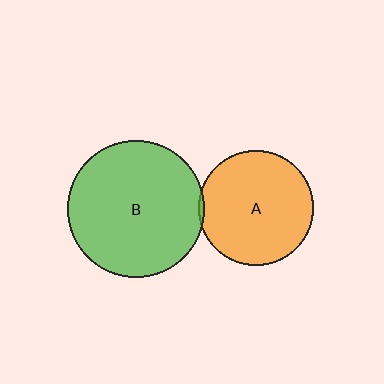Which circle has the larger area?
Circle B (green).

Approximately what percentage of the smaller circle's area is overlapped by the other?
Approximately 5%.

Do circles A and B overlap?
Yes.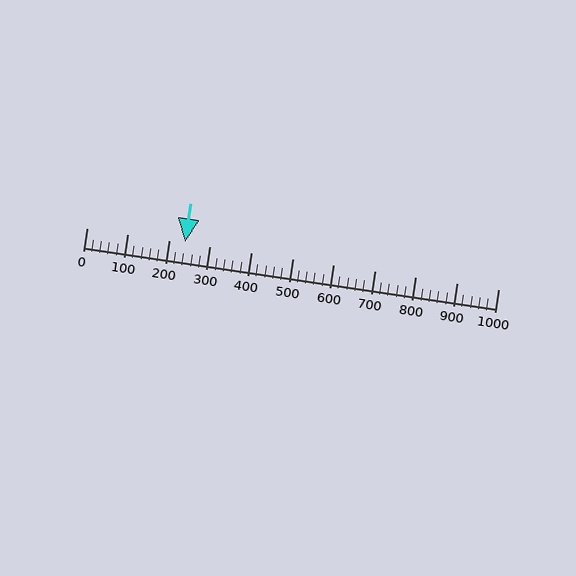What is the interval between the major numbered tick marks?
The major tick marks are spaced 100 units apart.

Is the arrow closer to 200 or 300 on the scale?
The arrow is closer to 200.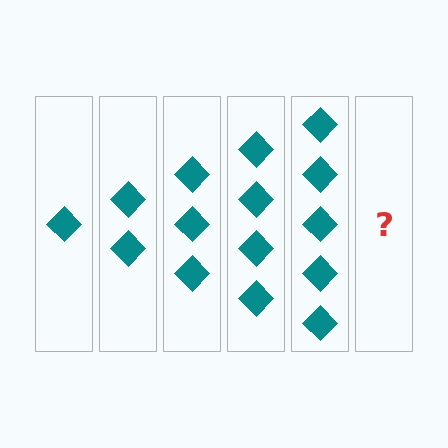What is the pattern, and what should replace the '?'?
The pattern is that each step adds one more diamond. The '?' should be 6 diamonds.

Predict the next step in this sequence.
The next step is 6 diamonds.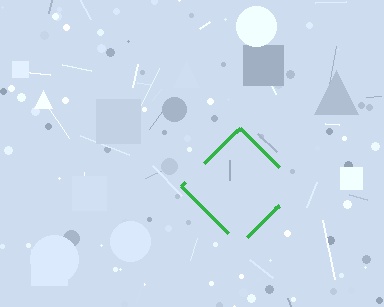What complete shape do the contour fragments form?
The contour fragments form a diamond.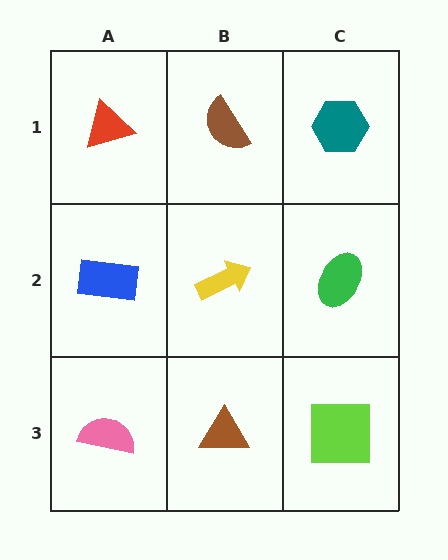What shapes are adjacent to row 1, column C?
A green ellipse (row 2, column C), a brown semicircle (row 1, column B).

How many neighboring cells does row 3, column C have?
2.